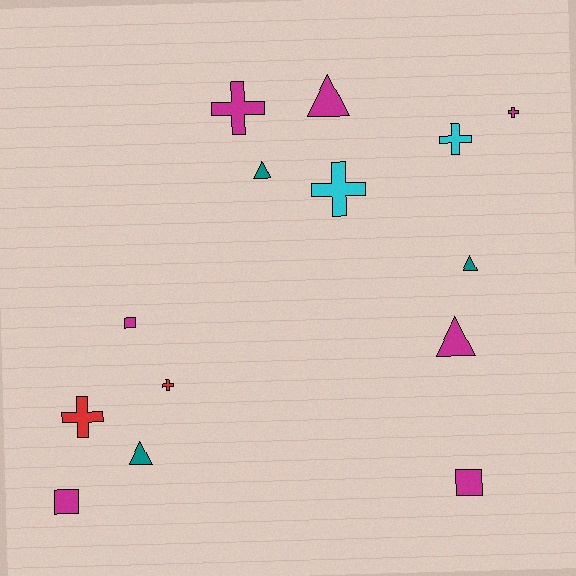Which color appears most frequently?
Magenta, with 7 objects.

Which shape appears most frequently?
Cross, with 6 objects.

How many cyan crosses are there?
There are 2 cyan crosses.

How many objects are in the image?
There are 14 objects.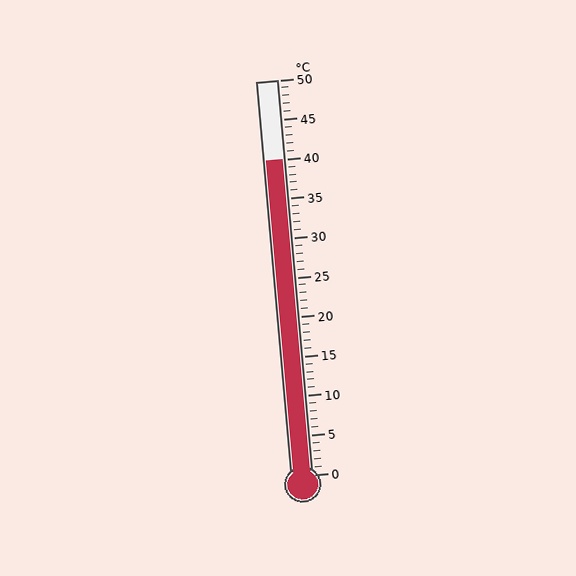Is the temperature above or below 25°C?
The temperature is above 25°C.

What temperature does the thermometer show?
The thermometer shows approximately 40°C.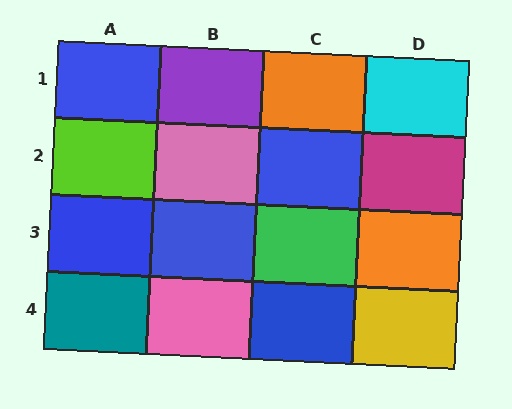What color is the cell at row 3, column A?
Blue.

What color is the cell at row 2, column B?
Pink.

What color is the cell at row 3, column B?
Blue.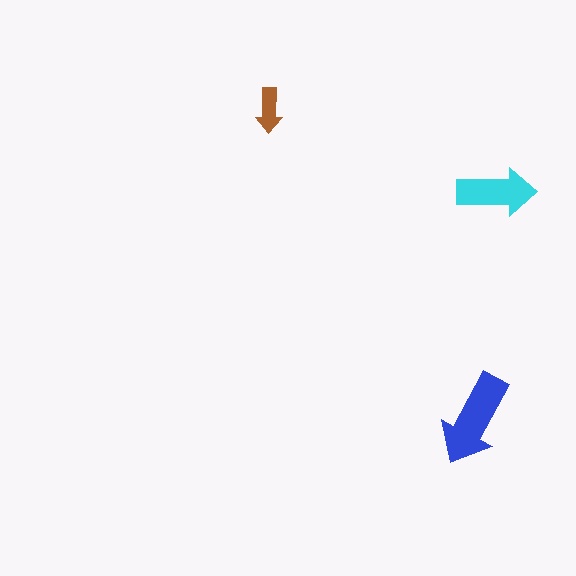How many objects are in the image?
There are 3 objects in the image.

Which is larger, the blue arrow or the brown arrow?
The blue one.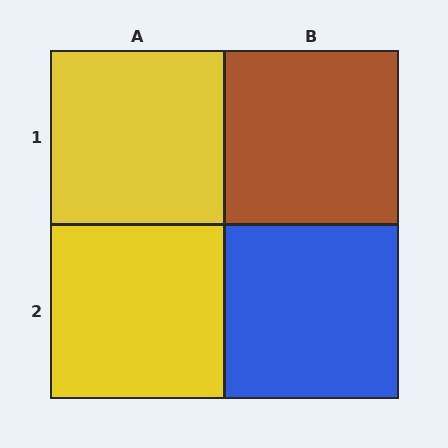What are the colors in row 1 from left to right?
Yellow, brown.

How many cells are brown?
1 cell is brown.